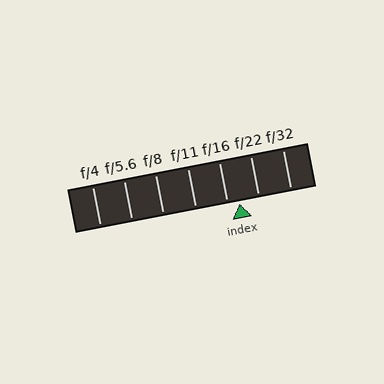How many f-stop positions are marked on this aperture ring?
There are 7 f-stop positions marked.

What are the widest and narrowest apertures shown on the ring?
The widest aperture shown is f/4 and the narrowest is f/32.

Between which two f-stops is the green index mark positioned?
The index mark is between f/16 and f/22.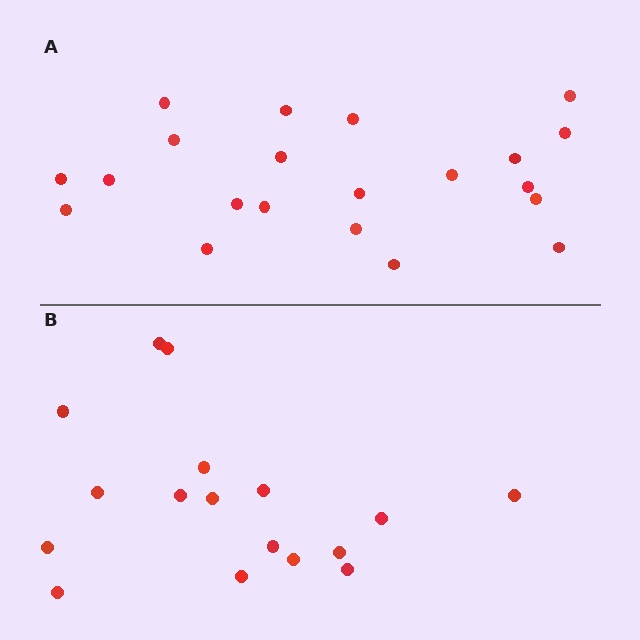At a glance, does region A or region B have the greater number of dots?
Region A (the top region) has more dots.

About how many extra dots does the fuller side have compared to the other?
Region A has about 4 more dots than region B.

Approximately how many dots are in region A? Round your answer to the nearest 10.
About 20 dots. (The exact count is 21, which rounds to 20.)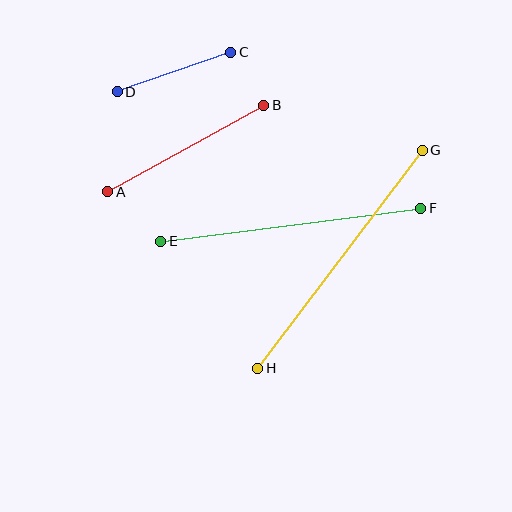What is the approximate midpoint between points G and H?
The midpoint is at approximately (340, 259) pixels.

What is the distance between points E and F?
The distance is approximately 262 pixels.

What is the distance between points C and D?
The distance is approximately 120 pixels.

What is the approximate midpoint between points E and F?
The midpoint is at approximately (291, 225) pixels.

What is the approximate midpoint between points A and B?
The midpoint is at approximately (186, 148) pixels.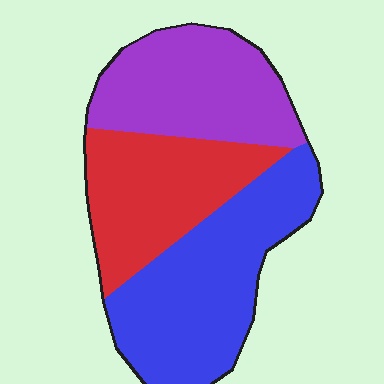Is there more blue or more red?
Blue.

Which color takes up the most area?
Blue, at roughly 40%.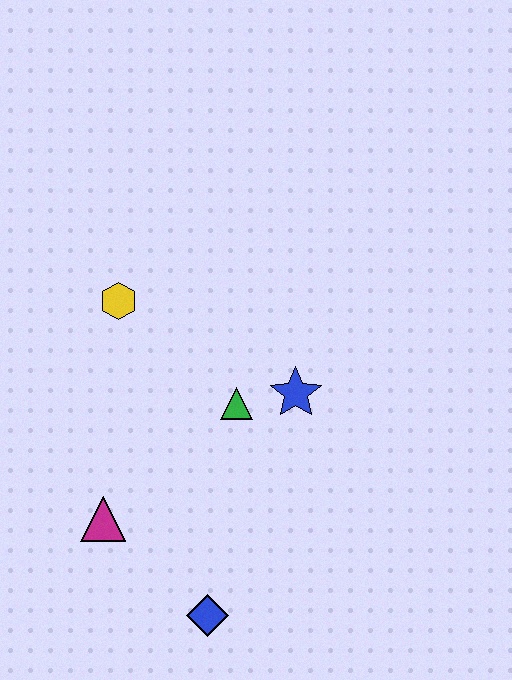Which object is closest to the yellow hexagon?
The green triangle is closest to the yellow hexagon.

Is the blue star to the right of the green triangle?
Yes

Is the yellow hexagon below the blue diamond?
No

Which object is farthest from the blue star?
The blue diamond is farthest from the blue star.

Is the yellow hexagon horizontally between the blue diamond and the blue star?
No